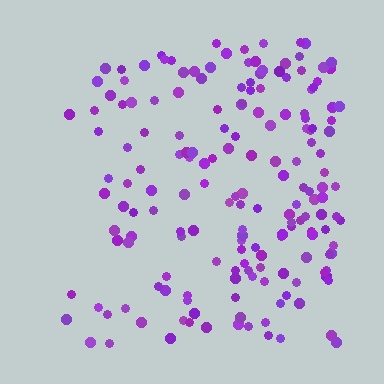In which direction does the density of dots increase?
From left to right, with the right side densest.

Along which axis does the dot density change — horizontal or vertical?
Horizontal.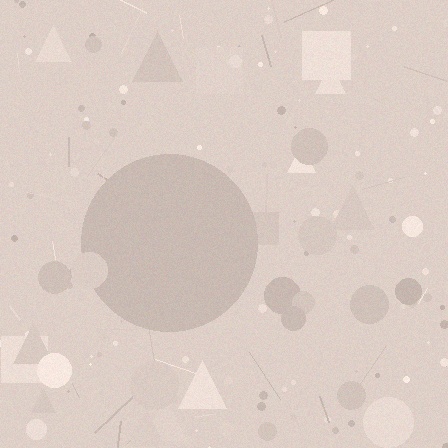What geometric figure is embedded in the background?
A circle is embedded in the background.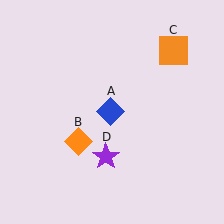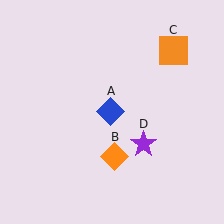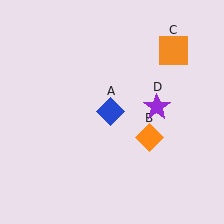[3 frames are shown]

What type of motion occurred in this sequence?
The orange diamond (object B), purple star (object D) rotated counterclockwise around the center of the scene.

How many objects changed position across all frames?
2 objects changed position: orange diamond (object B), purple star (object D).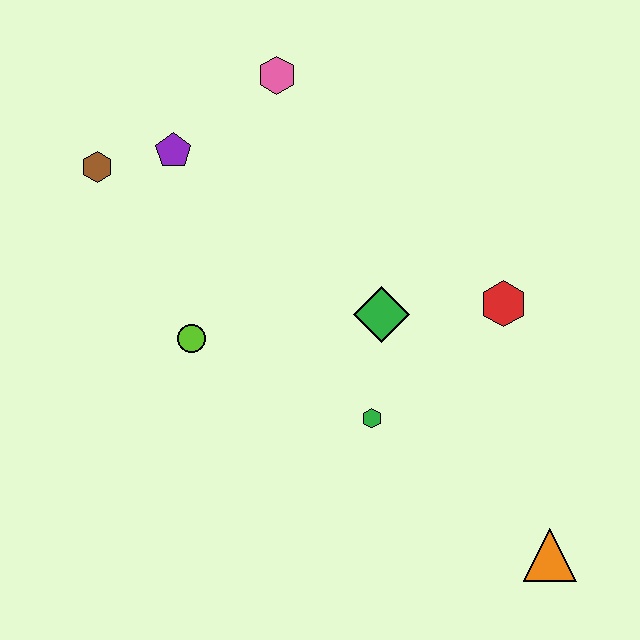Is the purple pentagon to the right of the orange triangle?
No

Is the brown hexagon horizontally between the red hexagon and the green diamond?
No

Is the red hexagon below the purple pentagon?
Yes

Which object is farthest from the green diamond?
The brown hexagon is farthest from the green diamond.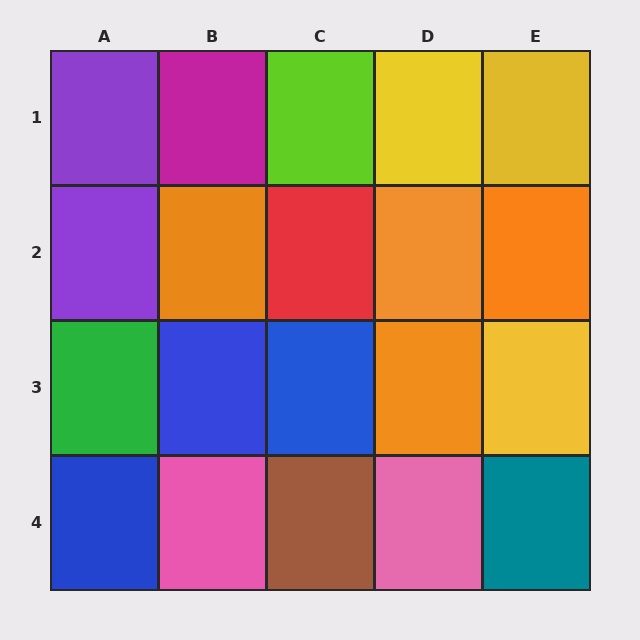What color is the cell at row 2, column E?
Orange.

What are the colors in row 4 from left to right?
Blue, pink, brown, pink, teal.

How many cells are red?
1 cell is red.